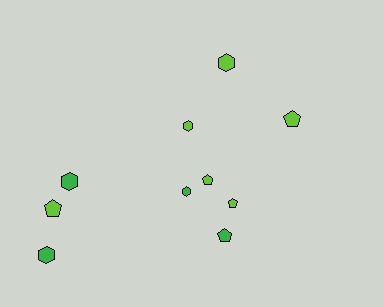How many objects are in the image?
There are 10 objects.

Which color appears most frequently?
Lime, with 6 objects.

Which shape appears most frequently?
Hexagon, with 5 objects.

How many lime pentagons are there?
There are 4 lime pentagons.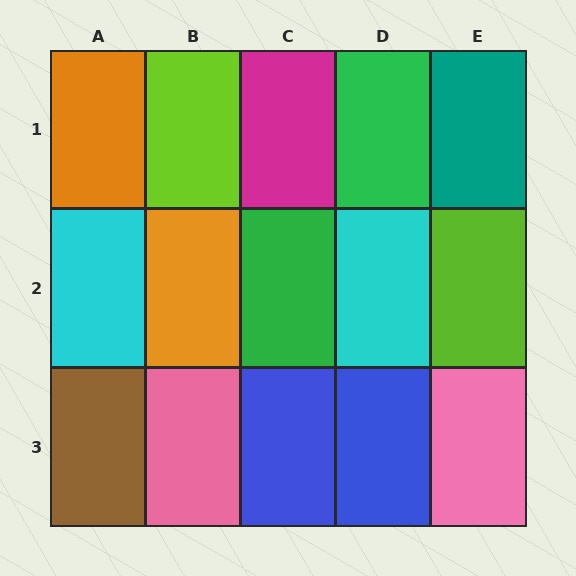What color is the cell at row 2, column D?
Cyan.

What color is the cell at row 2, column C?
Green.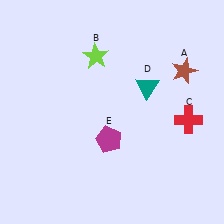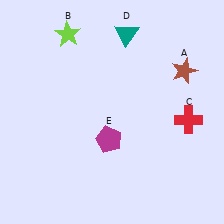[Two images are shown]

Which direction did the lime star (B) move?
The lime star (B) moved left.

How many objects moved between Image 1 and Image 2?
2 objects moved between the two images.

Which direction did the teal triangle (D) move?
The teal triangle (D) moved up.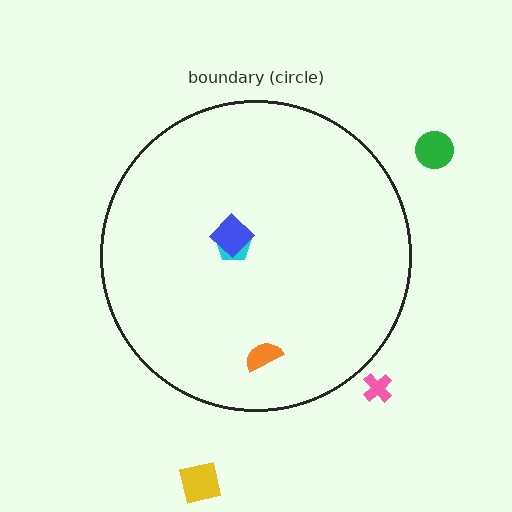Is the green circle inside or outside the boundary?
Outside.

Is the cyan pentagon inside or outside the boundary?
Inside.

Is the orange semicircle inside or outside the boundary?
Inside.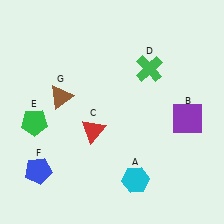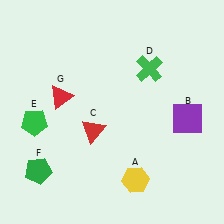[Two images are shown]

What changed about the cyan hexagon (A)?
In Image 1, A is cyan. In Image 2, it changed to yellow.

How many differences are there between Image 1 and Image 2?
There are 3 differences between the two images.